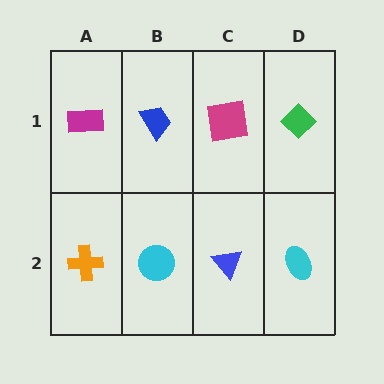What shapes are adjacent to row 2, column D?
A green diamond (row 1, column D), a blue triangle (row 2, column C).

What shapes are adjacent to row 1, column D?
A cyan ellipse (row 2, column D), a magenta square (row 1, column C).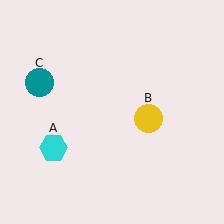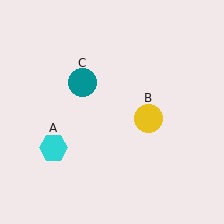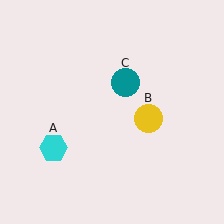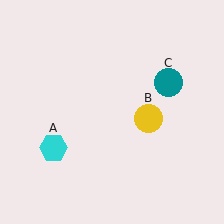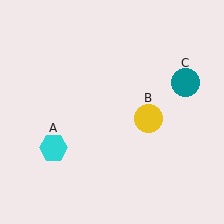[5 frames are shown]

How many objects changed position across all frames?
1 object changed position: teal circle (object C).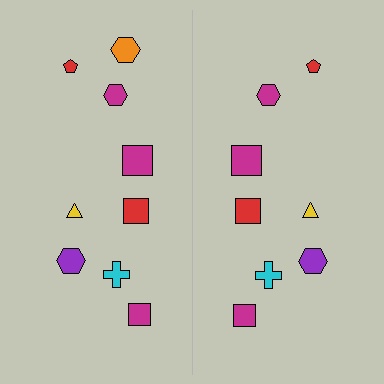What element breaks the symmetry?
A orange hexagon is missing from the right side.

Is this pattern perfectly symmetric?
No, the pattern is not perfectly symmetric. A orange hexagon is missing from the right side.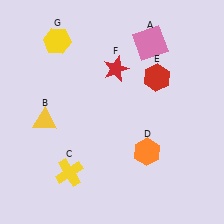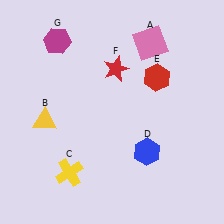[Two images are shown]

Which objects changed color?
D changed from orange to blue. G changed from yellow to magenta.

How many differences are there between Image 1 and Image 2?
There are 2 differences between the two images.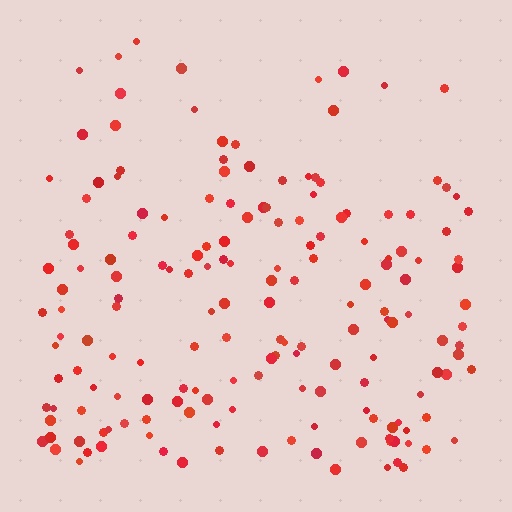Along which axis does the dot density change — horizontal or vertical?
Vertical.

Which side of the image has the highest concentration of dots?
The bottom.